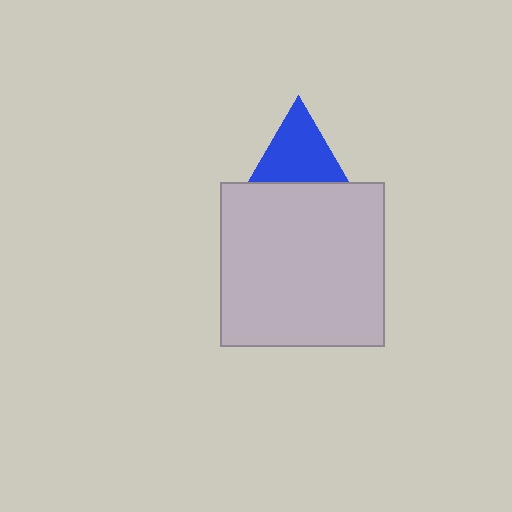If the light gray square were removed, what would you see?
You would see the complete blue triangle.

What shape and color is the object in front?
The object in front is a light gray square.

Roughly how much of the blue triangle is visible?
About half of it is visible (roughly 53%).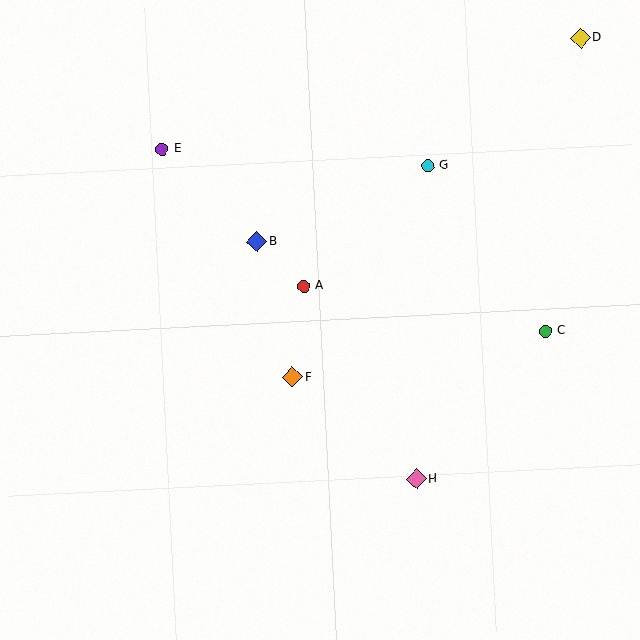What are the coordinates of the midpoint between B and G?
The midpoint between B and G is at (342, 204).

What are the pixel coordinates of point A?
Point A is at (303, 286).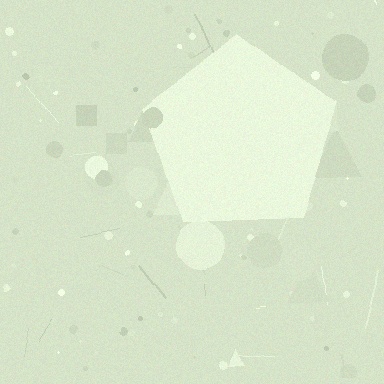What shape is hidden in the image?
A pentagon is hidden in the image.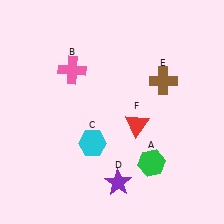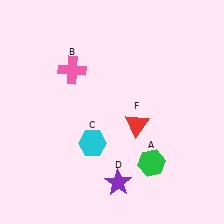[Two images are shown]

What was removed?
The brown cross (E) was removed in Image 2.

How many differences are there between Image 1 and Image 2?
There is 1 difference between the two images.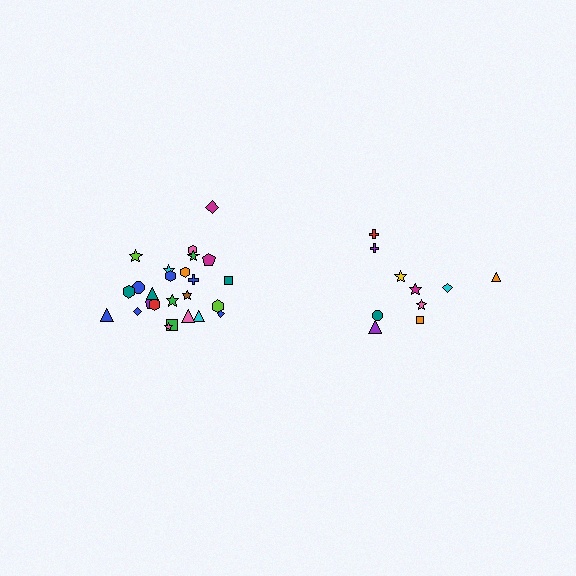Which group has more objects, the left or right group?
The left group.